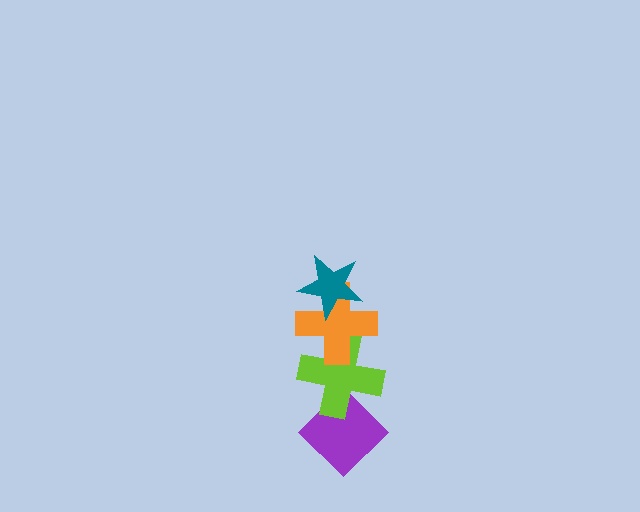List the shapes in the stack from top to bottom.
From top to bottom: the teal star, the orange cross, the lime cross, the purple diamond.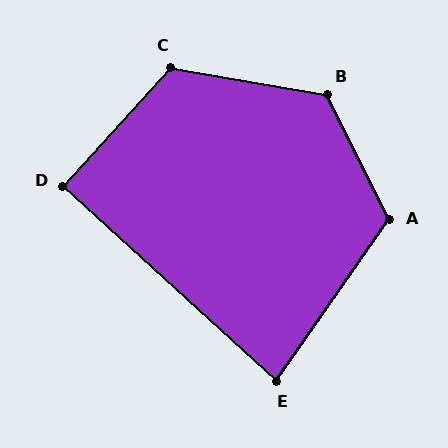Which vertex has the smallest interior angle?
E, at approximately 83 degrees.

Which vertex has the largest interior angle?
B, at approximately 126 degrees.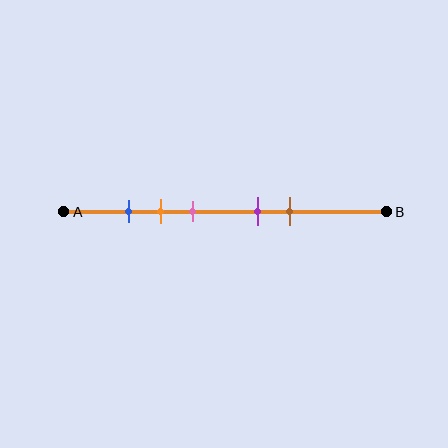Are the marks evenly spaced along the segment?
No, the marks are not evenly spaced.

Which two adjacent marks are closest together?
The blue and orange marks are the closest adjacent pair.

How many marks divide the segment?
There are 5 marks dividing the segment.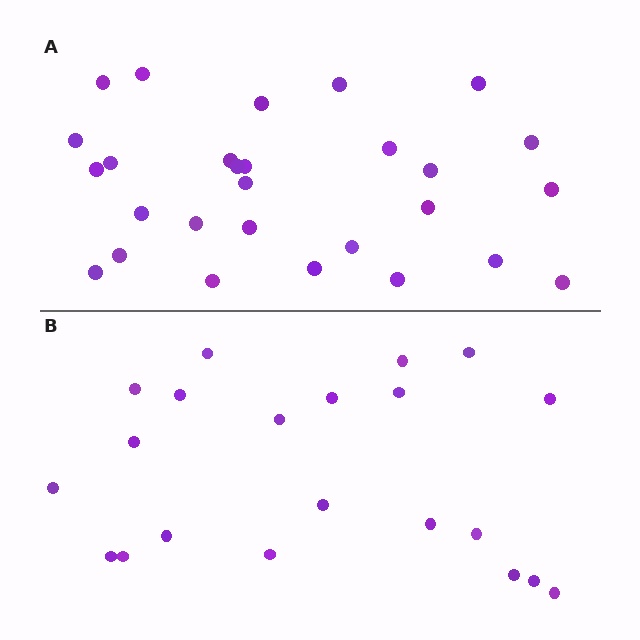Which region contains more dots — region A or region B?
Region A (the top region) has more dots.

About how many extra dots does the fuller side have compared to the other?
Region A has roughly 8 or so more dots than region B.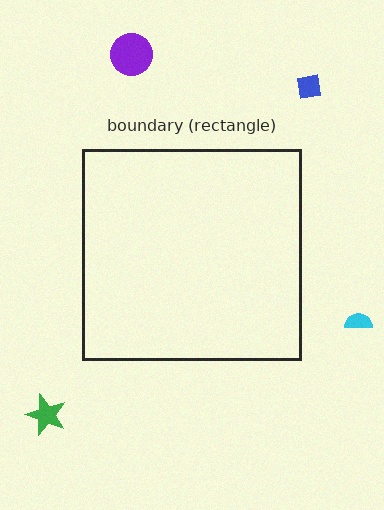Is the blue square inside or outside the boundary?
Outside.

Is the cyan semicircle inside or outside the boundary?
Outside.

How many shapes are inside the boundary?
0 inside, 4 outside.